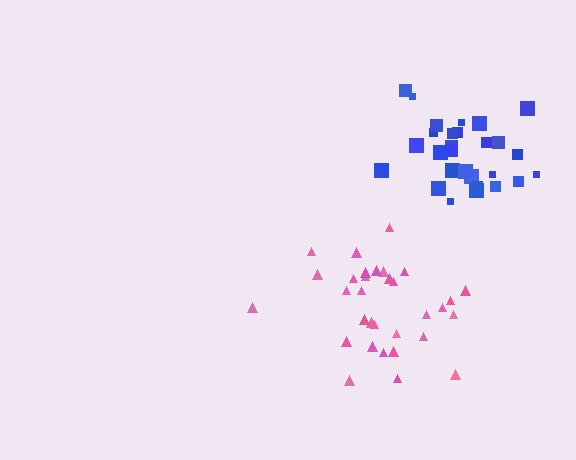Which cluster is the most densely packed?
Blue.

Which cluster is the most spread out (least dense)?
Pink.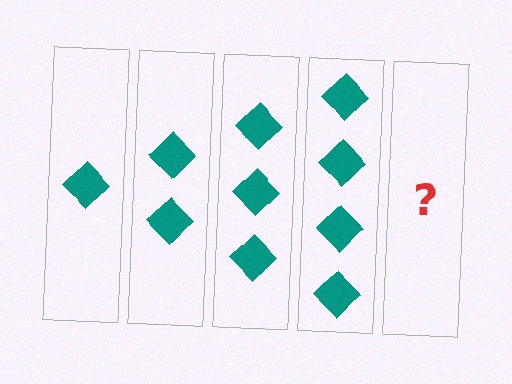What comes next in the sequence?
The next element should be 5 diamonds.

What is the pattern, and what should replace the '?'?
The pattern is that each step adds one more diamond. The '?' should be 5 diamonds.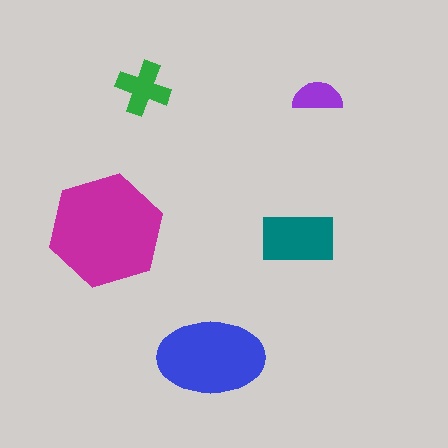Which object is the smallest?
The purple semicircle.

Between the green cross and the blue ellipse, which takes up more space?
The blue ellipse.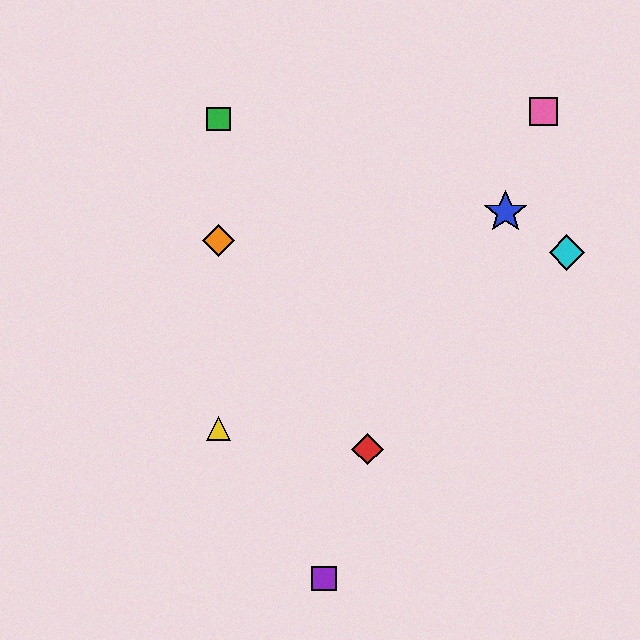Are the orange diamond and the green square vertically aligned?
Yes, both are at x≈218.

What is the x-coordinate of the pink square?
The pink square is at x≈543.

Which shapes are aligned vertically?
The green square, the yellow triangle, the orange diamond are aligned vertically.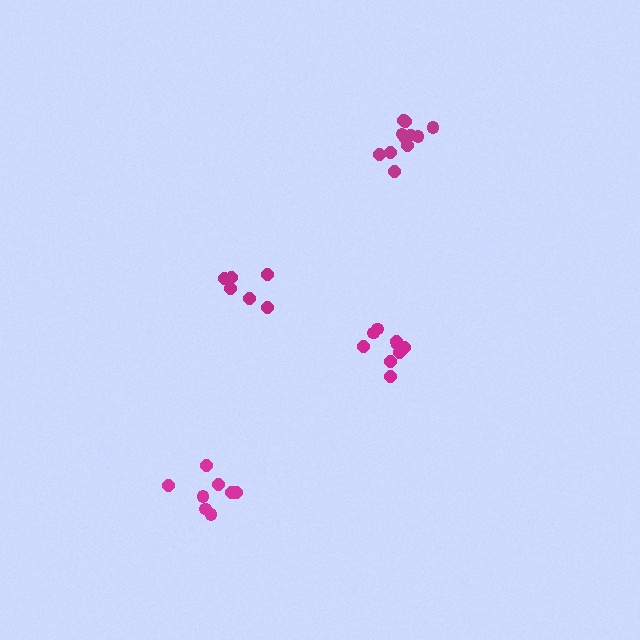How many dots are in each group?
Group 1: 8 dots, Group 2: 11 dots, Group 3: 6 dots, Group 4: 9 dots (34 total).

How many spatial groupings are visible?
There are 4 spatial groupings.